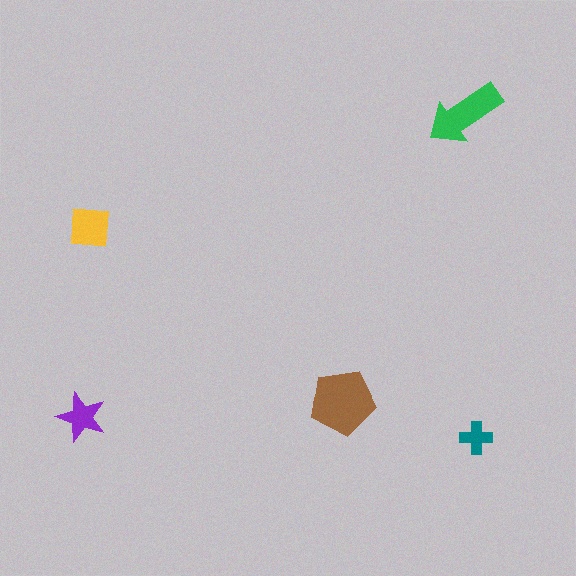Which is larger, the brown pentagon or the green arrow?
The brown pentagon.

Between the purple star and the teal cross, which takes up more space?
The purple star.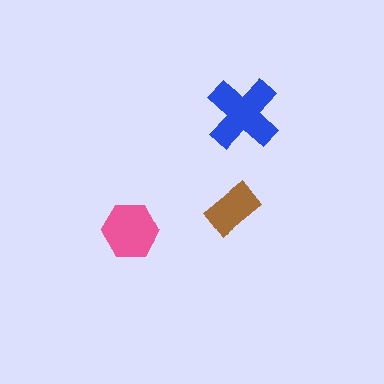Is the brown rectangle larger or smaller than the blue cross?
Smaller.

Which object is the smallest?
The brown rectangle.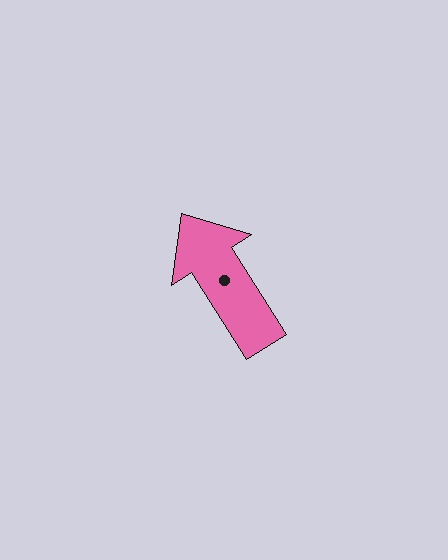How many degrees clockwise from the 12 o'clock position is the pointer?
Approximately 328 degrees.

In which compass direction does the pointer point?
Northwest.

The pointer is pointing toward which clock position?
Roughly 11 o'clock.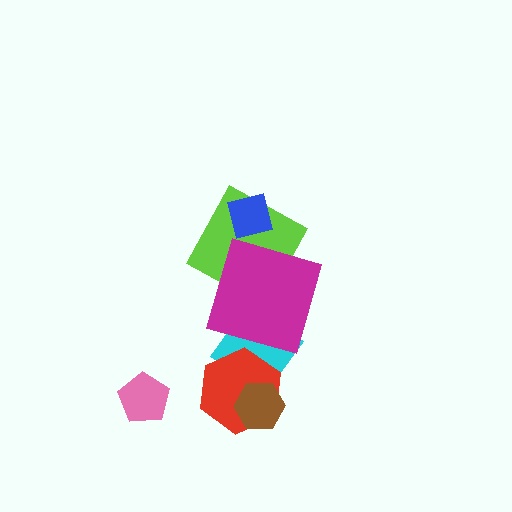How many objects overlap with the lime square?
2 objects overlap with the lime square.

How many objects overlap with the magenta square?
2 objects overlap with the magenta square.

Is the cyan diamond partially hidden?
Yes, it is partially covered by another shape.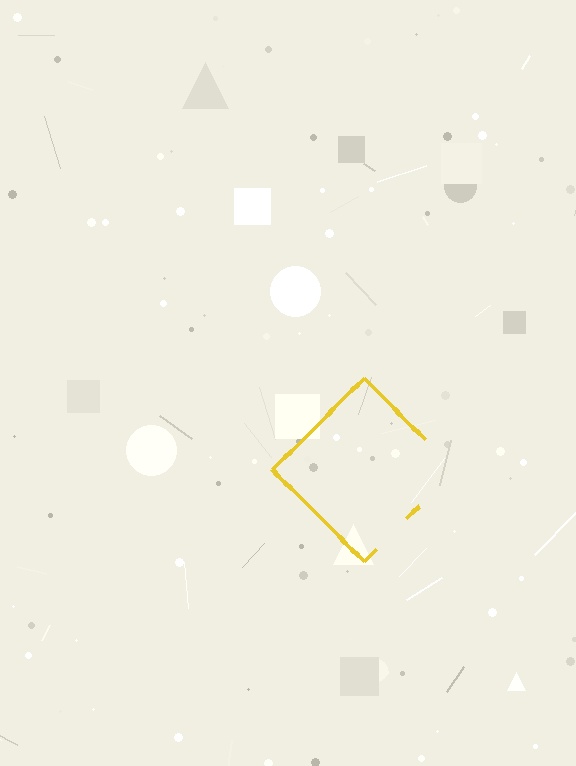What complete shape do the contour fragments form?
The contour fragments form a diamond.